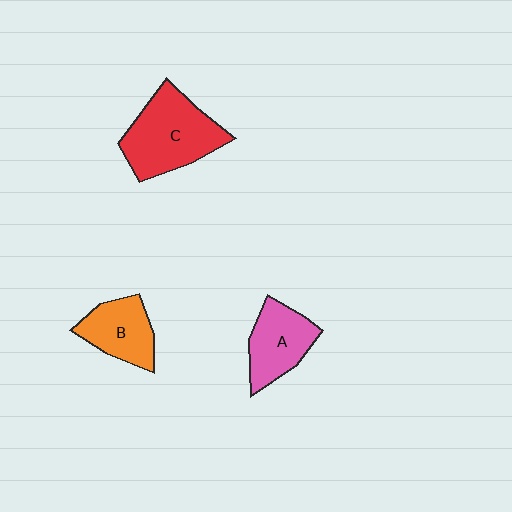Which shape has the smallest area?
Shape B (orange).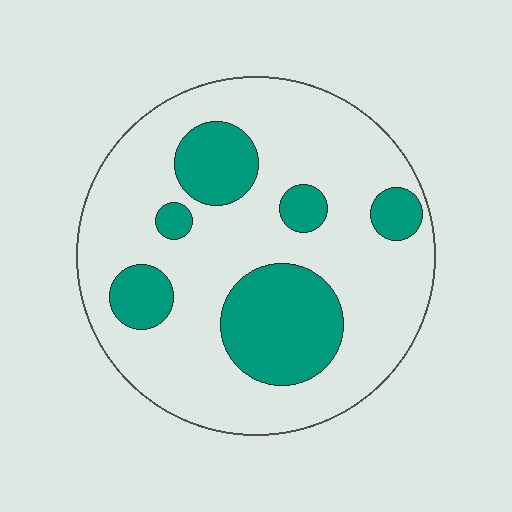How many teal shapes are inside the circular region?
6.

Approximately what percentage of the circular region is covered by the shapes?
Approximately 25%.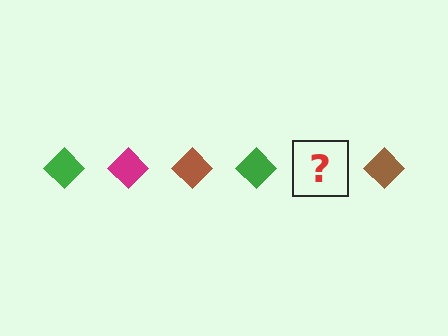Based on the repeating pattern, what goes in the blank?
The blank should be a magenta diamond.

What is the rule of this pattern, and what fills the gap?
The rule is that the pattern cycles through green, magenta, brown diamonds. The gap should be filled with a magenta diamond.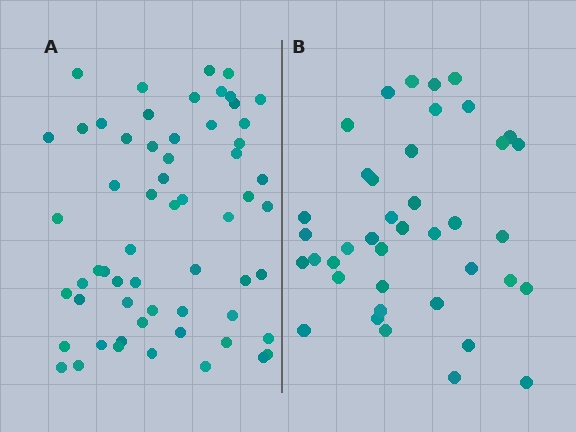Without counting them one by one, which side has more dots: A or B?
Region A (the left region) has more dots.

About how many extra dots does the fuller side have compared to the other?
Region A has approximately 20 more dots than region B.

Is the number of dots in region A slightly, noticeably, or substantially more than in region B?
Region A has substantially more. The ratio is roughly 1.5 to 1.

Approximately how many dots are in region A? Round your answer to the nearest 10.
About 60 dots.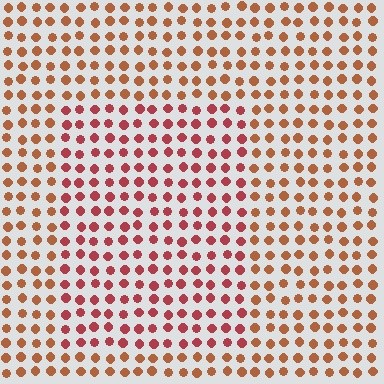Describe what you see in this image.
The image is filled with small brown elements in a uniform arrangement. A rectangle-shaped region is visible where the elements are tinted to a slightly different hue, forming a subtle color boundary.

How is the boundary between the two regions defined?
The boundary is defined purely by a slight shift in hue (about 28 degrees). Spacing, size, and orientation are identical on both sides.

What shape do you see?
I see a rectangle.